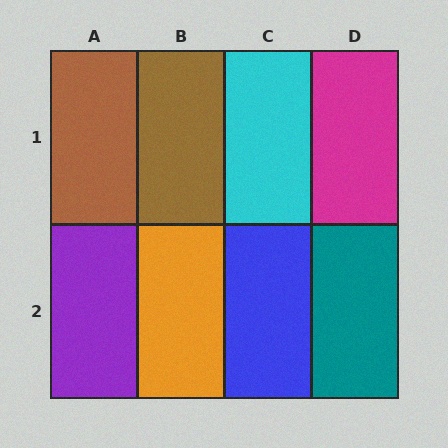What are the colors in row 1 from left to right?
Brown, brown, cyan, magenta.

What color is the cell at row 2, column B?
Orange.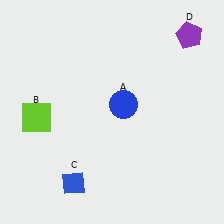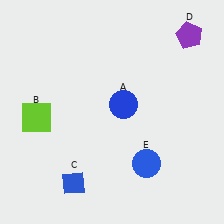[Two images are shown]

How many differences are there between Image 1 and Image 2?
There is 1 difference between the two images.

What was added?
A blue circle (E) was added in Image 2.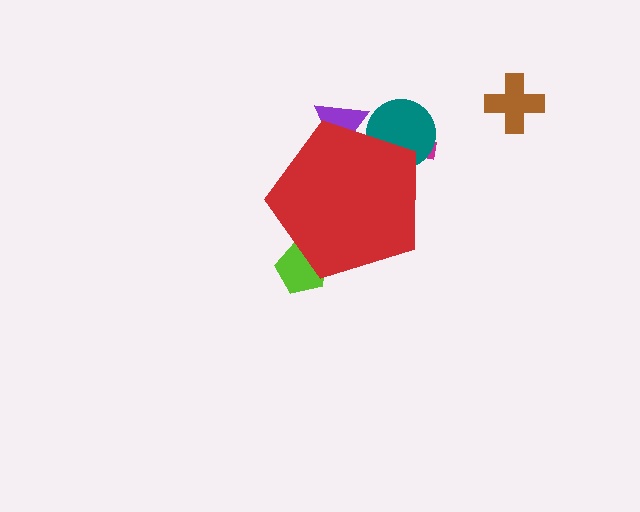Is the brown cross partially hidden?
No, the brown cross is fully visible.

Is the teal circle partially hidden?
Yes, the teal circle is partially hidden behind the red pentagon.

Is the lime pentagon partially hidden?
Yes, the lime pentagon is partially hidden behind the red pentagon.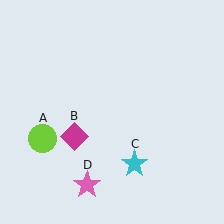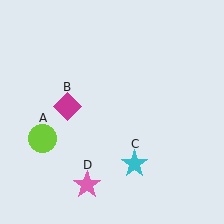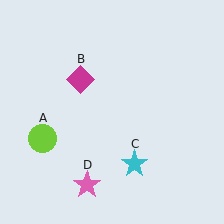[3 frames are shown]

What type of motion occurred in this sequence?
The magenta diamond (object B) rotated clockwise around the center of the scene.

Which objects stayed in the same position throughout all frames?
Lime circle (object A) and cyan star (object C) and pink star (object D) remained stationary.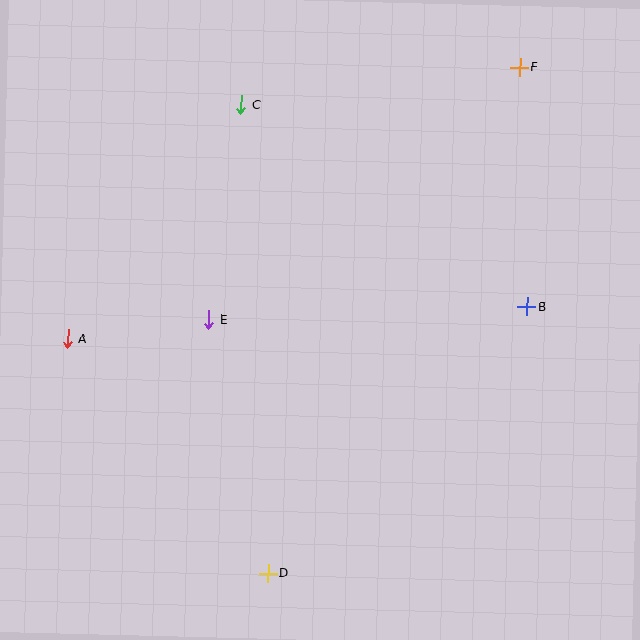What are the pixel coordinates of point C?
Point C is at (241, 105).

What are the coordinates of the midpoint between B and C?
The midpoint between B and C is at (384, 206).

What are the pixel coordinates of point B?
Point B is at (527, 306).